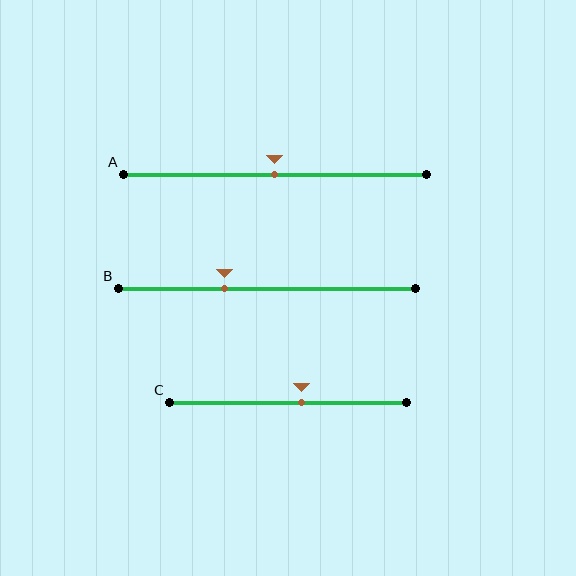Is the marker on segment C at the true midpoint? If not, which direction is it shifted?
No, the marker on segment C is shifted to the right by about 6% of the segment length.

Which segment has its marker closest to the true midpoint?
Segment A has its marker closest to the true midpoint.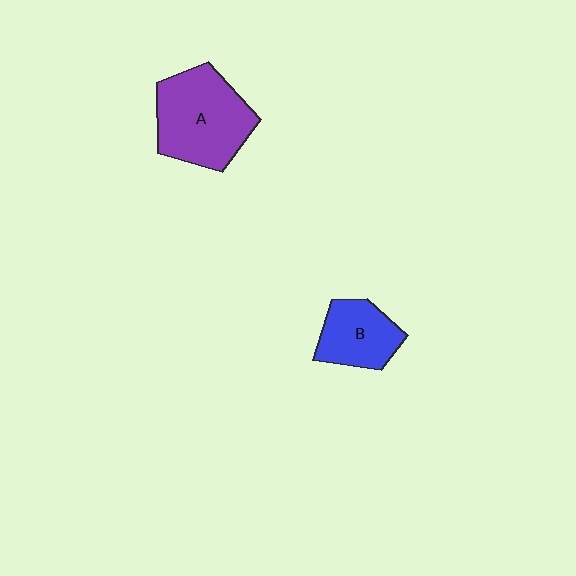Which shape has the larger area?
Shape A (purple).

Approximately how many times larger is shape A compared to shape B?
Approximately 1.7 times.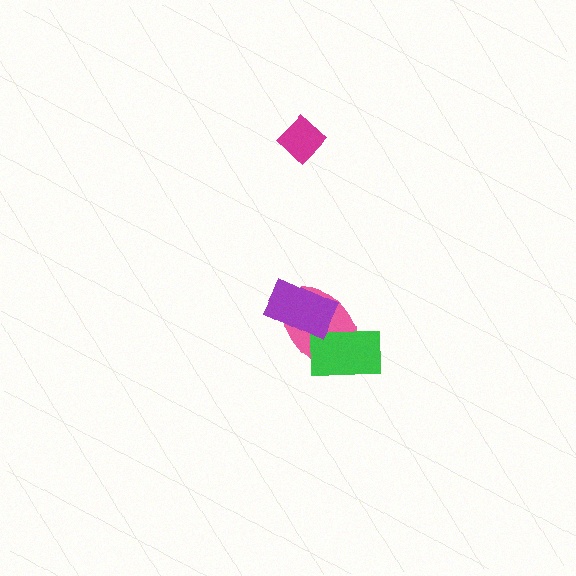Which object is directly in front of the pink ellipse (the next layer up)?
The green rectangle is directly in front of the pink ellipse.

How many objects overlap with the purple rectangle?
1 object overlaps with the purple rectangle.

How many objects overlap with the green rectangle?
1 object overlaps with the green rectangle.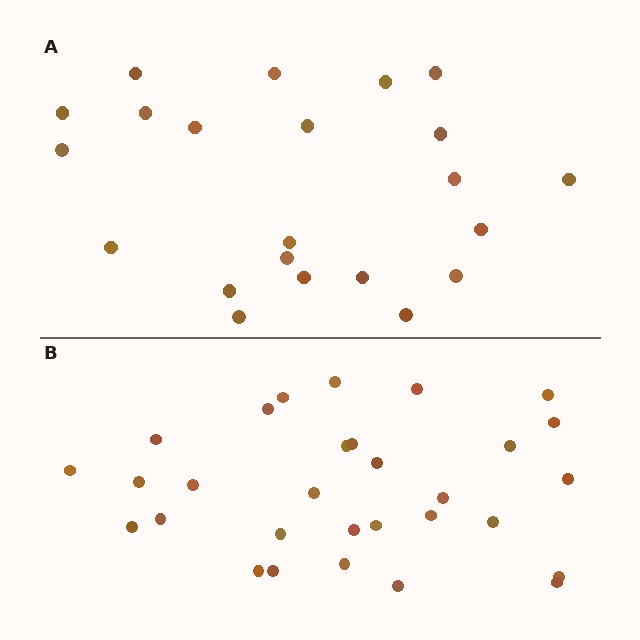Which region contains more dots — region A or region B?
Region B (the bottom region) has more dots.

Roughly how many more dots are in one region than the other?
Region B has roughly 8 or so more dots than region A.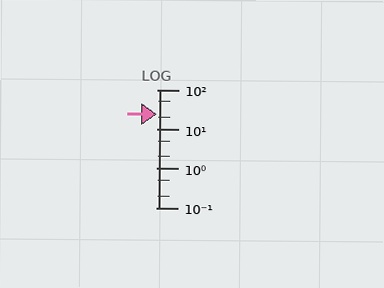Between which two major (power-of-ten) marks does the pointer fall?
The pointer is between 10 and 100.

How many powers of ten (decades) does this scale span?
The scale spans 3 decades, from 0.1 to 100.